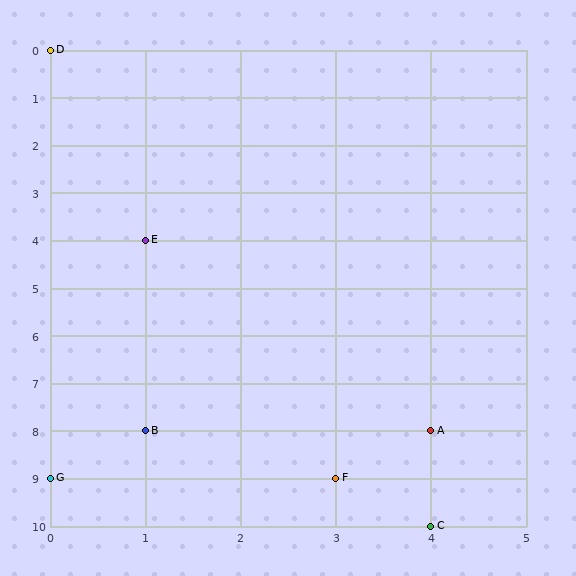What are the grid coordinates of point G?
Point G is at grid coordinates (0, 9).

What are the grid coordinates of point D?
Point D is at grid coordinates (0, 0).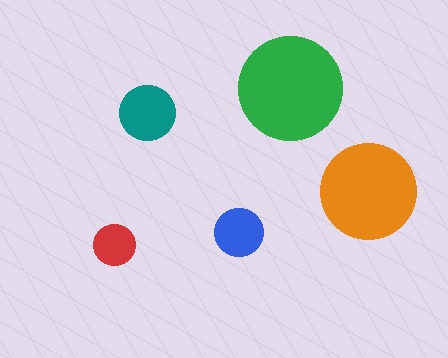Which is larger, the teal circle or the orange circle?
The orange one.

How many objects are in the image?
There are 5 objects in the image.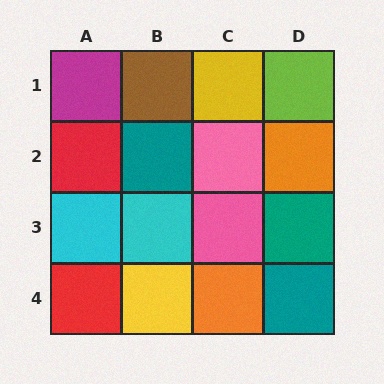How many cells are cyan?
2 cells are cyan.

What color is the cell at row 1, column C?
Yellow.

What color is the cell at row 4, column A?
Red.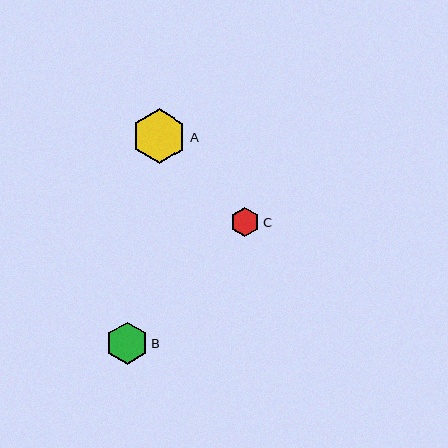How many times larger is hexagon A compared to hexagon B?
Hexagon A is approximately 1.3 times the size of hexagon B.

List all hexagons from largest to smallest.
From largest to smallest: A, B, C.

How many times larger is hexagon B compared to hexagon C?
Hexagon B is approximately 1.4 times the size of hexagon C.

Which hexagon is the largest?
Hexagon A is the largest with a size of approximately 55 pixels.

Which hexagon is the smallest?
Hexagon C is the smallest with a size of approximately 29 pixels.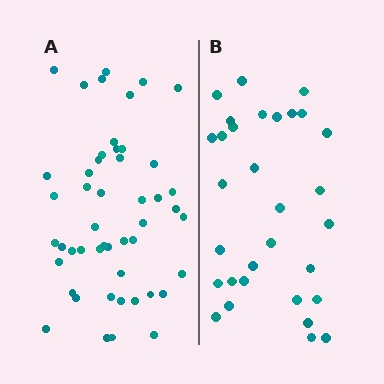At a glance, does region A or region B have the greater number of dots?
Region A (the left region) has more dots.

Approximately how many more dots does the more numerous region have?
Region A has approximately 20 more dots than region B.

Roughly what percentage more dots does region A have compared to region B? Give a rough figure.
About 60% more.